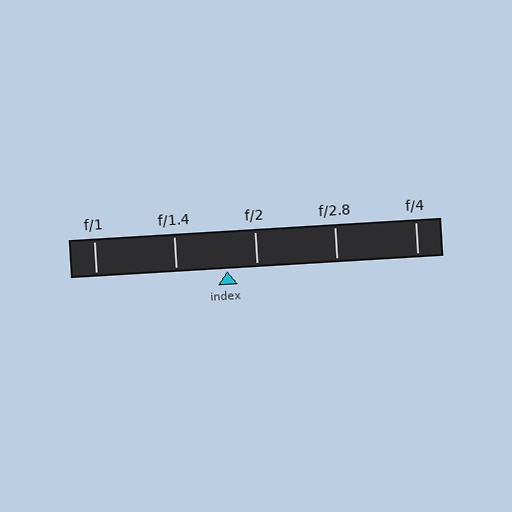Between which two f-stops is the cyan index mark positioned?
The index mark is between f/1.4 and f/2.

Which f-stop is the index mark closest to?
The index mark is closest to f/2.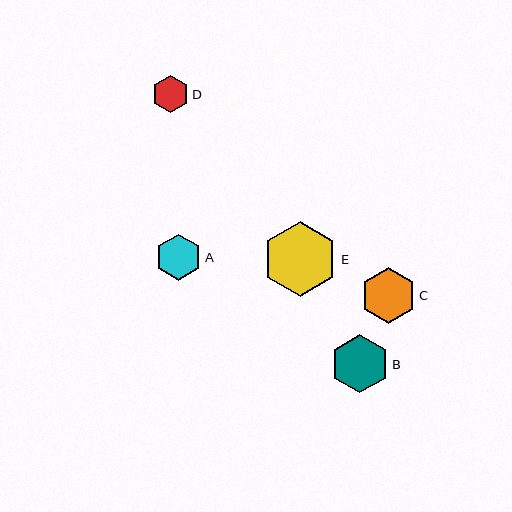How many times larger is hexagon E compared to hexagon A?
Hexagon E is approximately 1.6 times the size of hexagon A.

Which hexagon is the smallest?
Hexagon D is the smallest with a size of approximately 37 pixels.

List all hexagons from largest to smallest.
From largest to smallest: E, B, C, A, D.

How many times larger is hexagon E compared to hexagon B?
Hexagon E is approximately 1.3 times the size of hexagon B.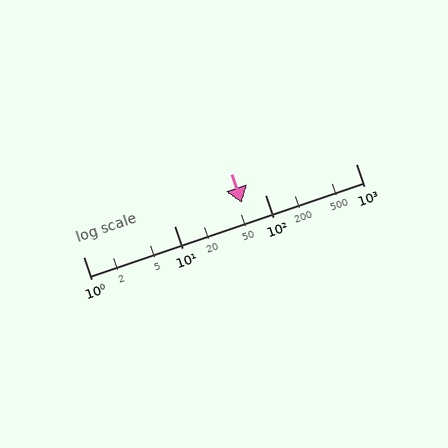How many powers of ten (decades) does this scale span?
The scale spans 3 decades, from 1 to 1000.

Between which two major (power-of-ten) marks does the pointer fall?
The pointer is between 10 and 100.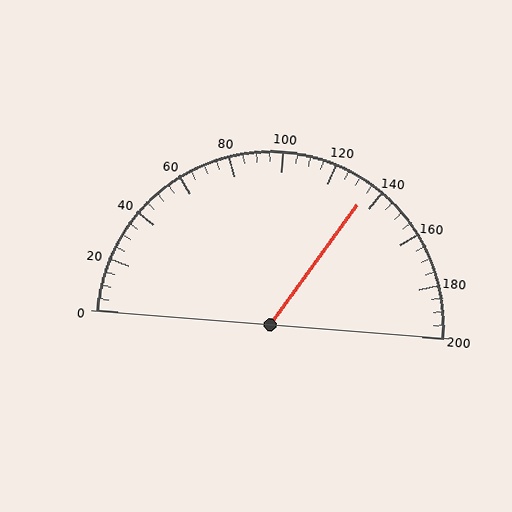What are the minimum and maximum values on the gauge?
The gauge ranges from 0 to 200.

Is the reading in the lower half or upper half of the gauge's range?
The reading is in the upper half of the range (0 to 200).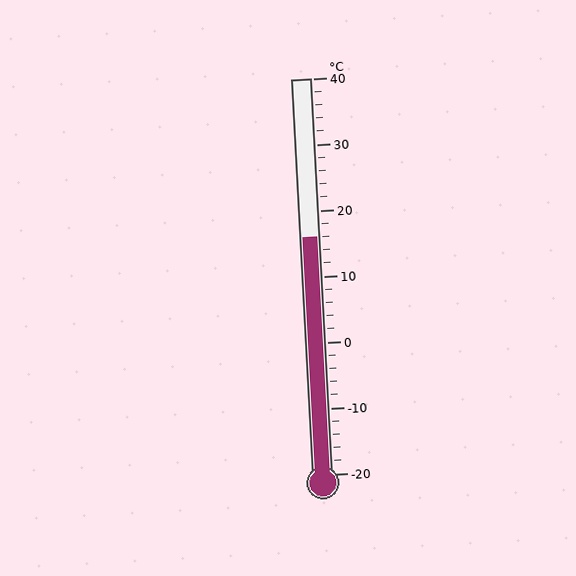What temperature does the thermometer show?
The thermometer shows approximately 16°C.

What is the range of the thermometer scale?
The thermometer scale ranges from -20°C to 40°C.